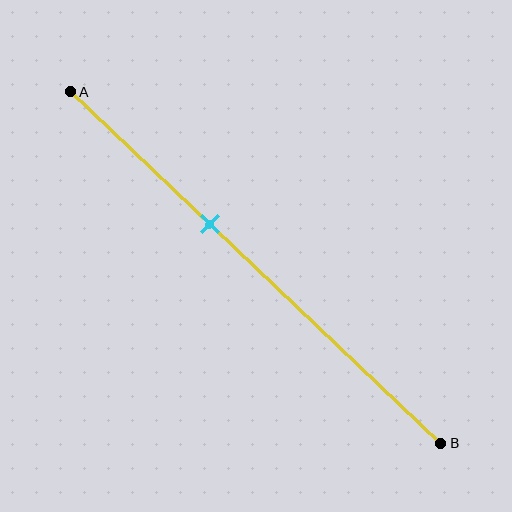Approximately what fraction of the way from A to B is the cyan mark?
The cyan mark is approximately 40% of the way from A to B.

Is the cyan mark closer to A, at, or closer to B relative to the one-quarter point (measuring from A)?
The cyan mark is closer to point B than the one-quarter point of segment AB.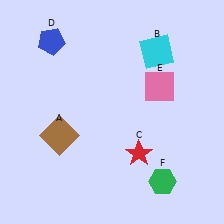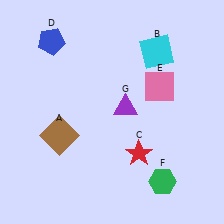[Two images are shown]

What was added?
A purple triangle (G) was added in Image 2.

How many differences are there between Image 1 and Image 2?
There is 1 difference between the two images.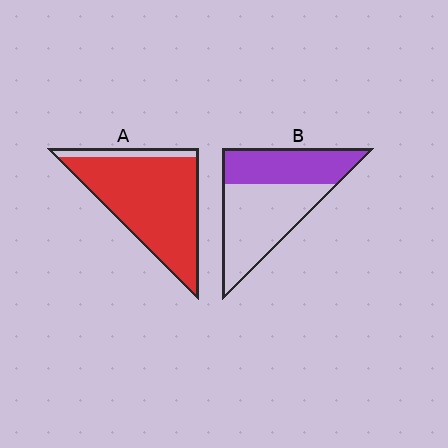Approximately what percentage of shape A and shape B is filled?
A is approximately 90% and B is approximately 40%.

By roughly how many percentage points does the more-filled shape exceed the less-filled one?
By roughly 45 percentage points (A over B).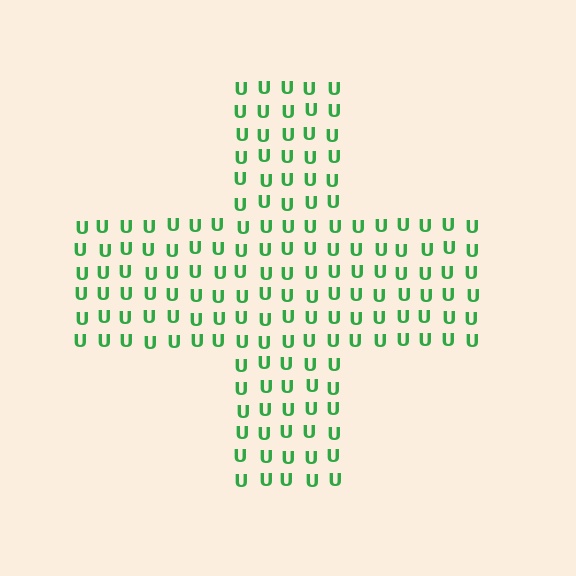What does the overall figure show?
The overall figure shows a cross.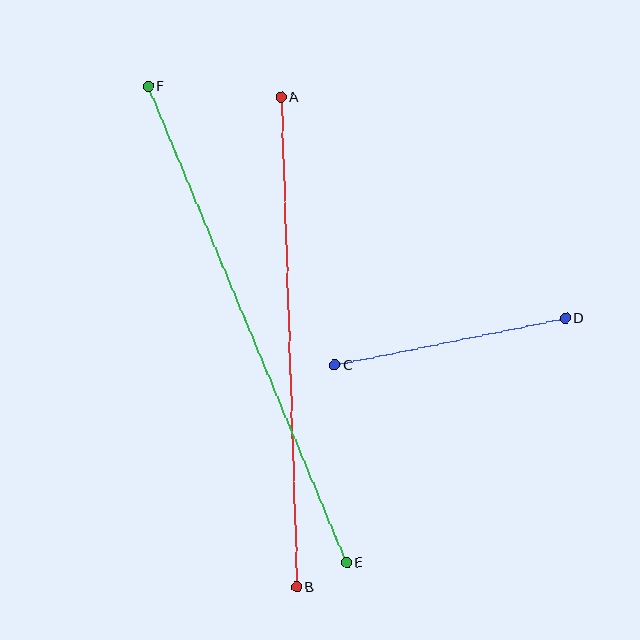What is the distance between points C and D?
The distance is approximately 236 pixels.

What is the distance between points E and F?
The distance is approximately 516 pixels.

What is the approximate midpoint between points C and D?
The midpoint is at approximately (450, 342) pixels.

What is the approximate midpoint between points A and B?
The midpoint is at approximately (289, 342) pixels.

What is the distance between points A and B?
The distance is approximately 490 pixels.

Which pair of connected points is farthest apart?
Points E and F are farthest apart.